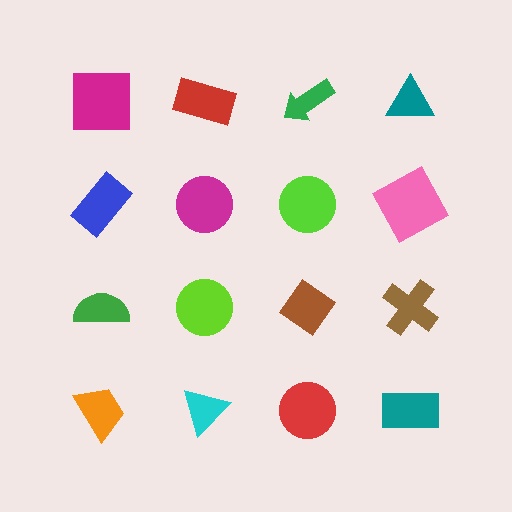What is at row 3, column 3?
A brown diamond.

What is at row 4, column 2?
A cyan triangle.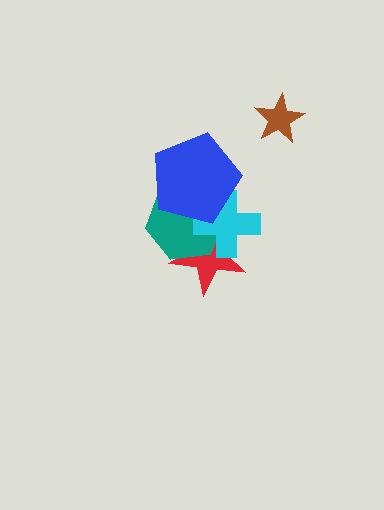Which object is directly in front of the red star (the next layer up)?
The teal hexagon is directly in front of the red star.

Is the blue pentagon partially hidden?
No, no other shape covers it.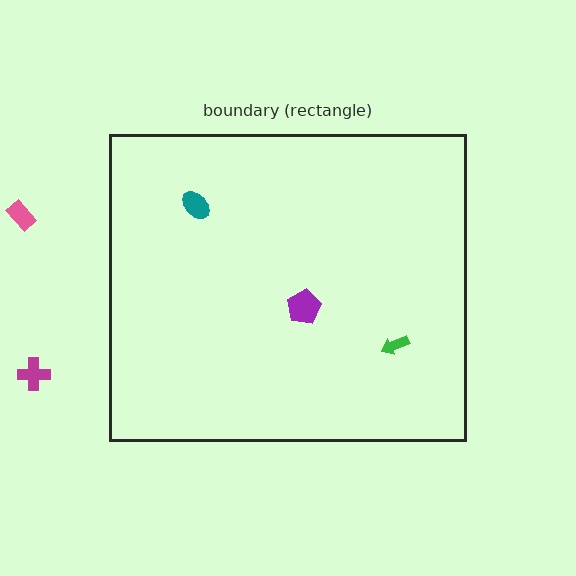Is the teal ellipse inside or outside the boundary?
Inside.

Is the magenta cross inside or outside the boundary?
Outside.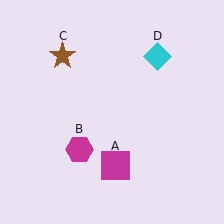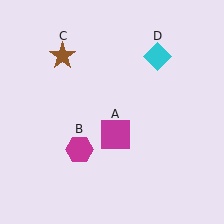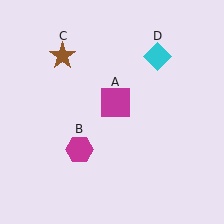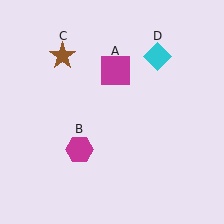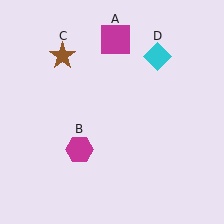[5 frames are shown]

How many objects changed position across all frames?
1 object changed position: magenta square (object A).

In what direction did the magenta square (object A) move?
The magenta square (object A) moved up.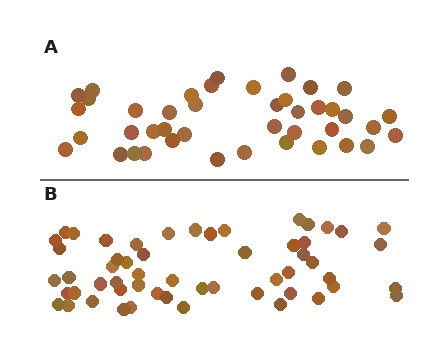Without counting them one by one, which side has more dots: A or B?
Region B (the bottom region) has more dots.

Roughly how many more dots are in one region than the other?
Region B has approximately 15 more dots than region A.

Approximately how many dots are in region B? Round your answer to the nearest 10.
About 60 dots. (The exact count is 55, which rounds to 60.)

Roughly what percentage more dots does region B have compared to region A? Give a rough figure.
About 30% more.